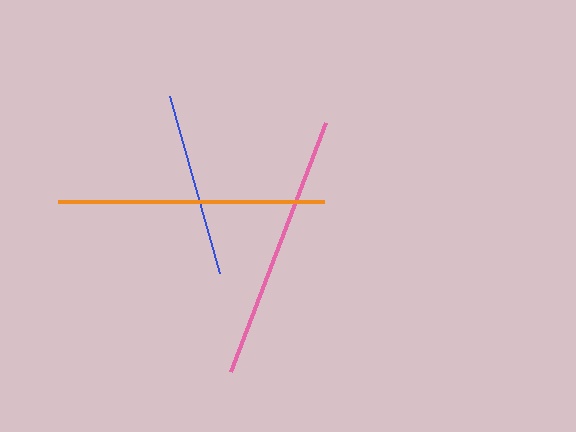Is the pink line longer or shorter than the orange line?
The pink line is longer than the orange line.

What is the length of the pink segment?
The pink segment is approximately 266 pixels long.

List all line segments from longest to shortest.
From longest to shortest: pink, orange, blue.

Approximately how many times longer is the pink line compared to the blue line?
The pink line is approximately 1.5 times the length of the blue line.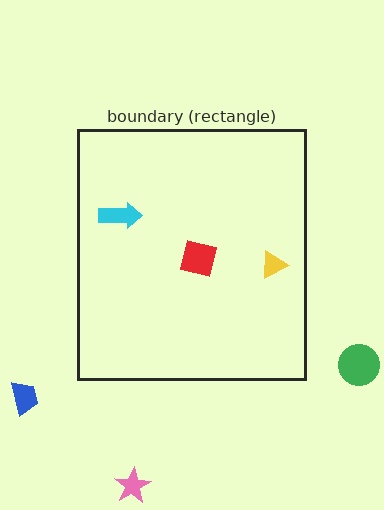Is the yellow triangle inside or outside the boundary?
Inside.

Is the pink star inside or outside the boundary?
Outside.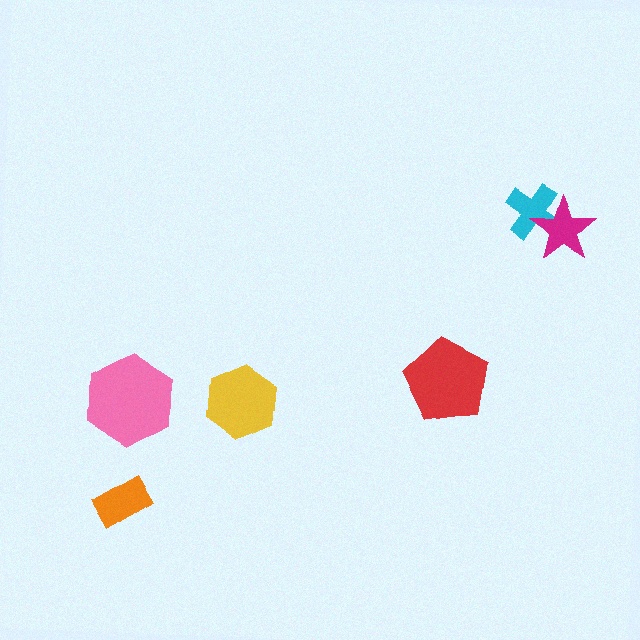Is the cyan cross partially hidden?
Yes, it is partially covered by another shape.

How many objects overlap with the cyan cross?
1 object overlaps with the cyan cross.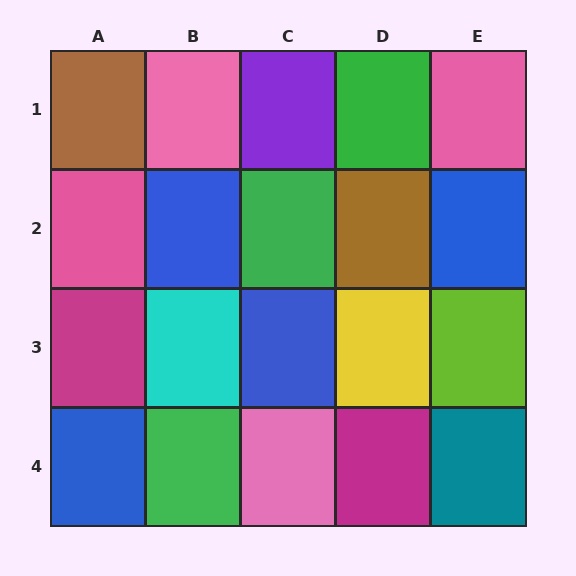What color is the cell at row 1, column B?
Pink.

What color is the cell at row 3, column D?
Yellow.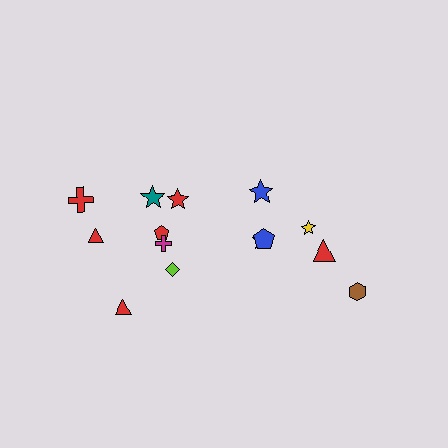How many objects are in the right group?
There are 6 objects.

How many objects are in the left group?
There are 8 objects.